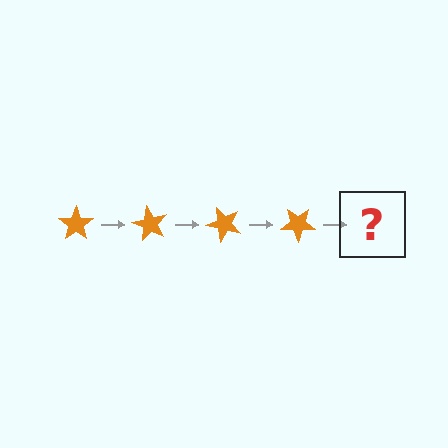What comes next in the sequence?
The next element should be an orange star rotated 240 degrees.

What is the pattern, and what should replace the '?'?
The pattern is that the star rotates 60 degrees each step. The '?' should be an orange star rotated 240 degrees.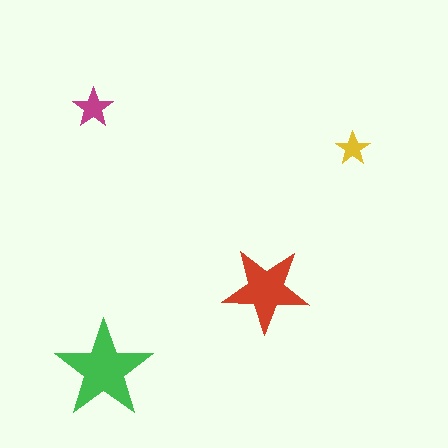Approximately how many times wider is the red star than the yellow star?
About 2.5 times wider.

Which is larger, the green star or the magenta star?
The green one.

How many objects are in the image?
There are 4 objects in the image.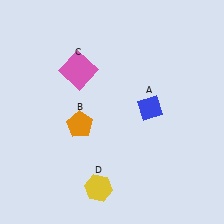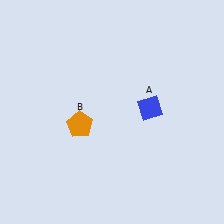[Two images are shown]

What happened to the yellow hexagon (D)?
The yellow hexagon (D) was removed in Image 2. It was in the bottom-left area of Image 1.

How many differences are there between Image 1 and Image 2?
There are 2 differences between the two images.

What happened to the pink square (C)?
The pink square (C) was removed in Image 2. It was in the top-left area of Image 1.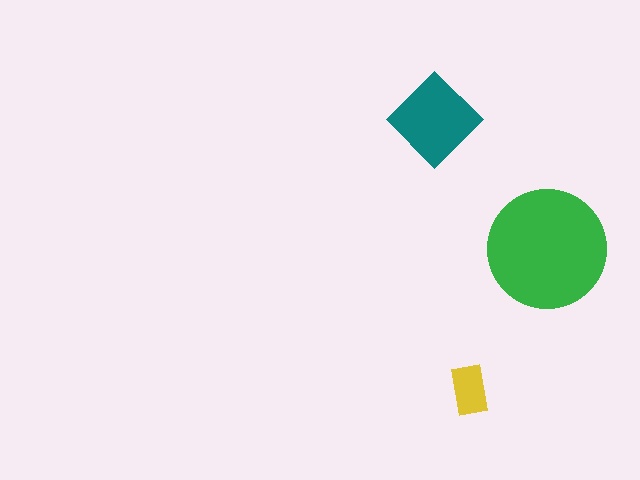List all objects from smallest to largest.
The yellow rectangle, the teal diamond, the green circle.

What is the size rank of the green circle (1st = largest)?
1st.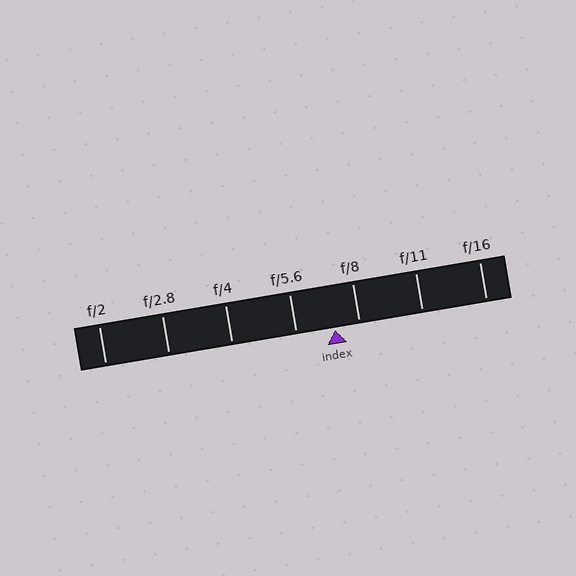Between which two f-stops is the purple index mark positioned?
The index mark is between f/5.6 and f/8.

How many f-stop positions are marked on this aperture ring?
There are 7 f-stop positions marked.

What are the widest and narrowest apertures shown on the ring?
The widest aperture shown is f/2 and the narrowest is f/16.